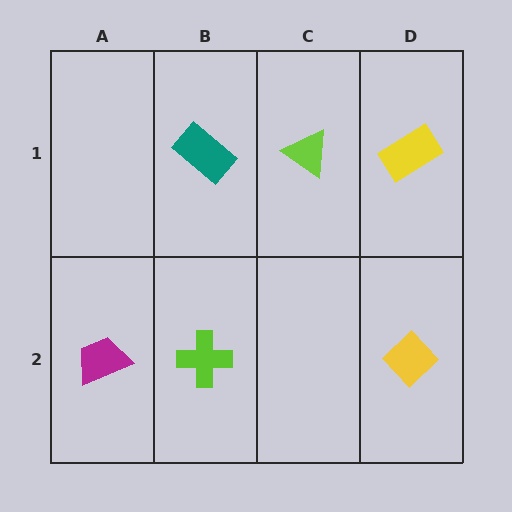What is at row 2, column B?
A lime cross.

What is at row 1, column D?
A yellow rectangle.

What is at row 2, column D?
A yellow diamond.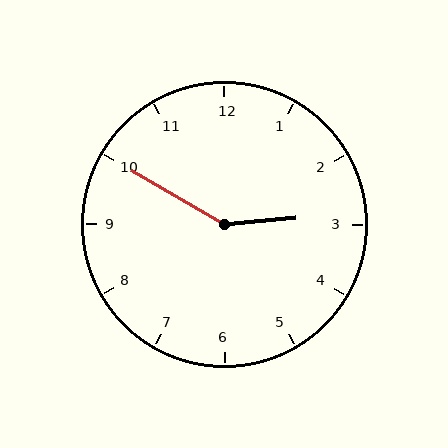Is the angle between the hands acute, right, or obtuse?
It is obtuse.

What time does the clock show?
2:50.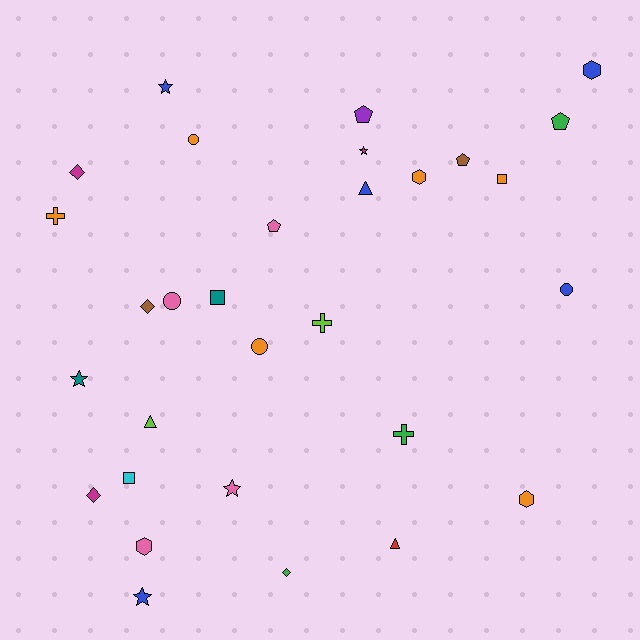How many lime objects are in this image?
There are 2 lime objects.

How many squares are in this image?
There are 3 squares.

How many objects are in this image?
There are 30 objects.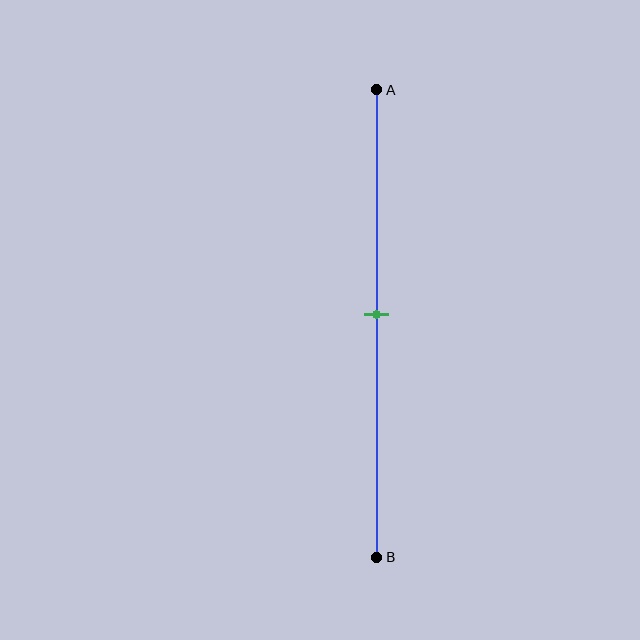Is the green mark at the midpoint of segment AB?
Yes, the mark is approximately at the midpoint.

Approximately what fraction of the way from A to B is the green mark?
The green mark is approximately 50% of the way from A to B.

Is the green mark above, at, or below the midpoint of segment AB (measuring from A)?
The green mark is approximately at the midpoint of segment AB.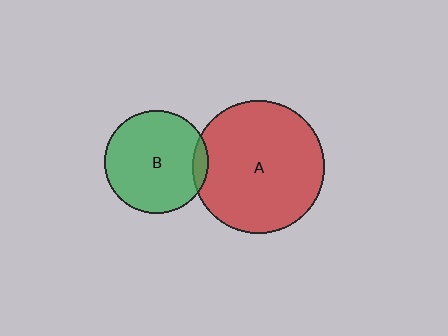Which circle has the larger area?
Circle A (red).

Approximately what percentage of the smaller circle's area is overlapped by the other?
Approximately 5%.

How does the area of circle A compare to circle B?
Approximately 1.6 times.